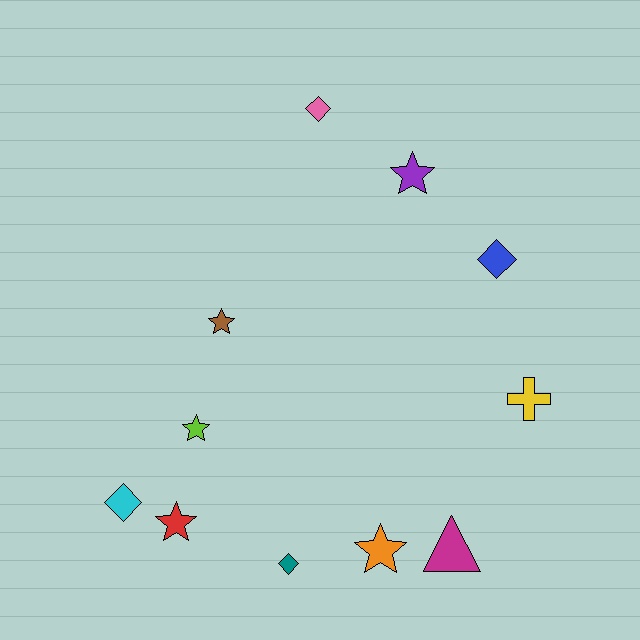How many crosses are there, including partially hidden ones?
There is 1 cross.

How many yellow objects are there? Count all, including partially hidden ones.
There is 1 yellow object.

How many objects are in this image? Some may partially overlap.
There are 11 objects.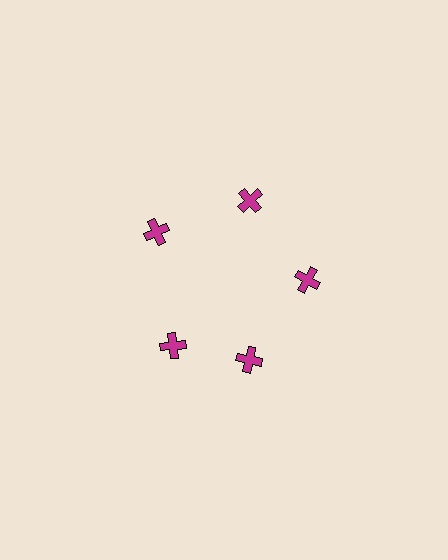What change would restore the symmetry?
The symmetry would be restored by rotating it back into even spacing with its neighbors so that all 5 crosses sit at equal angles and equal distance from the center.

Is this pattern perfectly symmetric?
No. The 5 magenta crosses are arranged in a ring, but one element near the 8 o'clock position is rotated out of alignment along the ring, breaking the 5-fold rotational symmetry.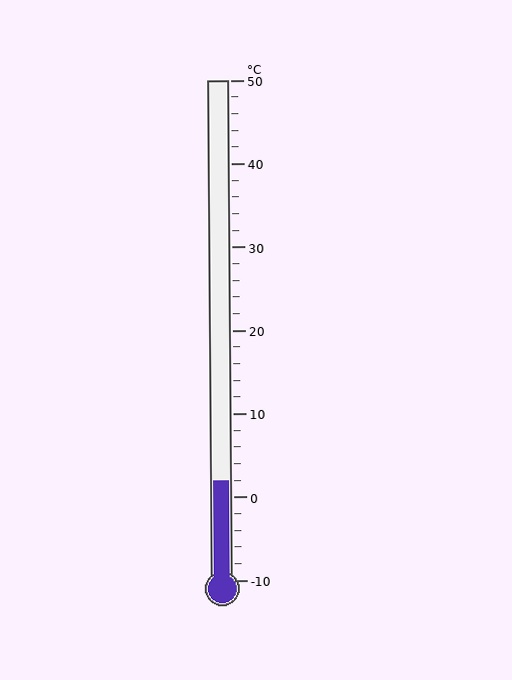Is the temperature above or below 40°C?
The temperature is below 40°C.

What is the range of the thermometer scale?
The thermometer scale ranges from -10°C to 50°C.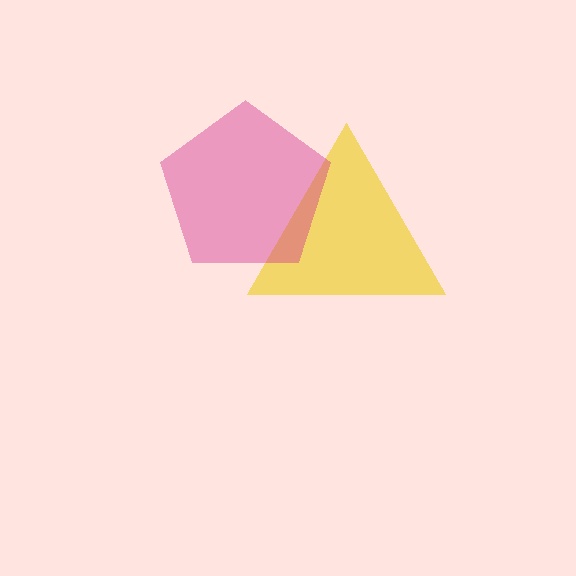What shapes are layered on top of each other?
The layered shapes are: a yellow triangle, a magenta pentagon.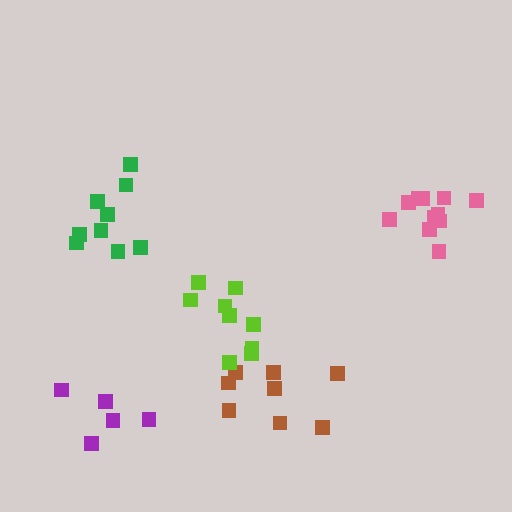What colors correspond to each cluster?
The clusters are colored: green, purple, brown, lime, pink.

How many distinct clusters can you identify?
There are 5 distinct clusters.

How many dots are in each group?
Group 1: 9 dots, Group 2: 5 dots, Group 3: 8 dots, Group 4: 9 dots, Group 5: 11 dots (42 total).